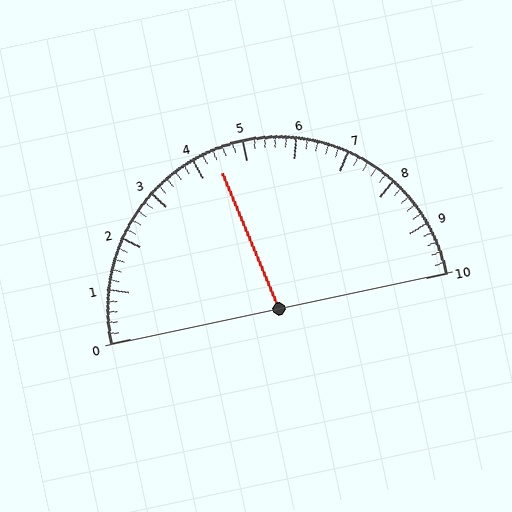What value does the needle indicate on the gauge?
The needle indicates approximately 4.4.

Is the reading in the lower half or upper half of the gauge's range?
The reading is in the lower half of the range (0 to 10).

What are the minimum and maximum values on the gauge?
The gauge ranges from 0 to 10.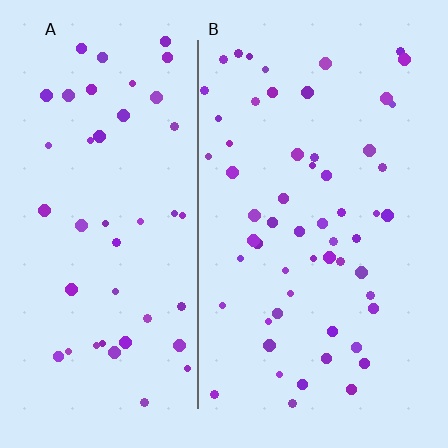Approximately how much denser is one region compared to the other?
Approximately 1.2× — region B over region A.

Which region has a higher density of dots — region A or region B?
B (the right).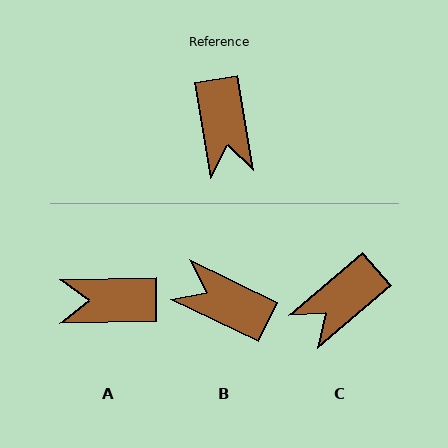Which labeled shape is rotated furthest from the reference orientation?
B, about 126 degrees away.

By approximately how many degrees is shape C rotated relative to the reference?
Approximately 59 degrees clockwise.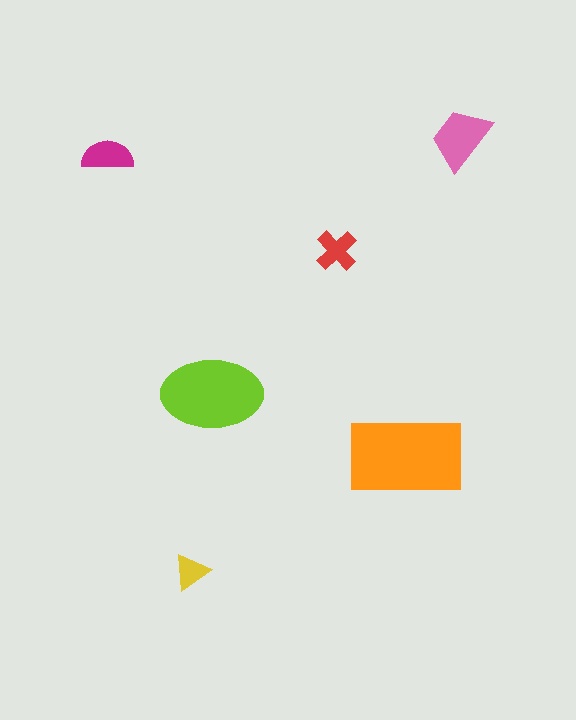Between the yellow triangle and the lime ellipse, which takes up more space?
The lime ellipse.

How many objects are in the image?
There are 6 objects in the image.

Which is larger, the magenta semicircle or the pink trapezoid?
The pink trapezoid.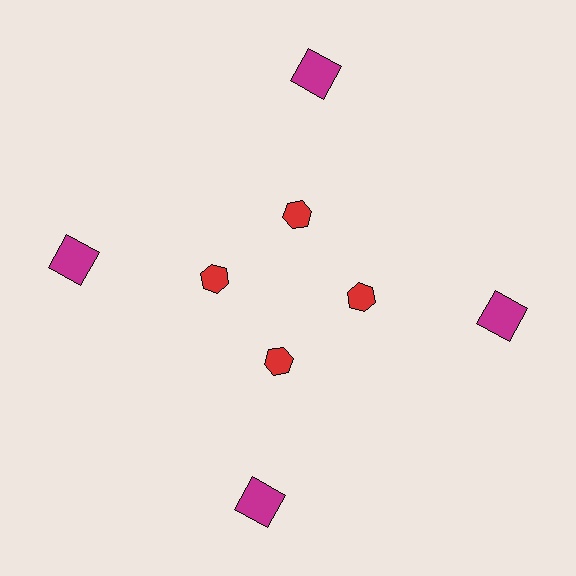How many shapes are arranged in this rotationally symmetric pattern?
There are 8 shapes, arranged in 4 groups of 2.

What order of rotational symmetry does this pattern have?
This pattern has 4-fold rotational symmetry.